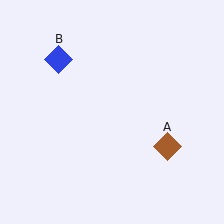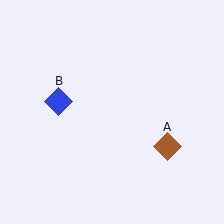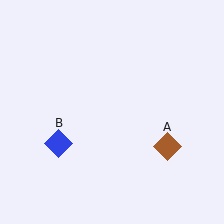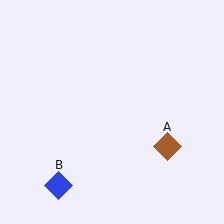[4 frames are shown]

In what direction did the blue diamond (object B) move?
The blue diamond (object B) moved down.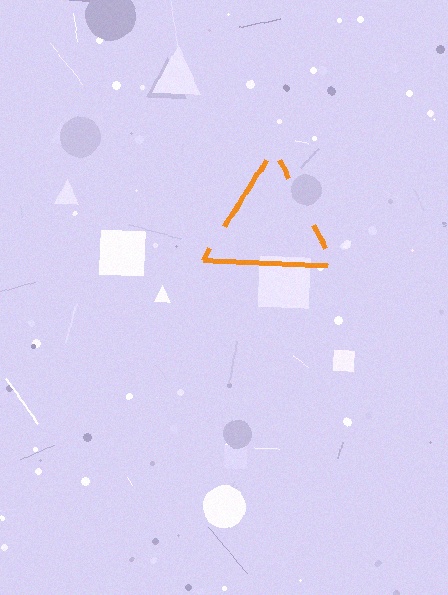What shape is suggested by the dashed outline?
The dashed outline suggests a triangle.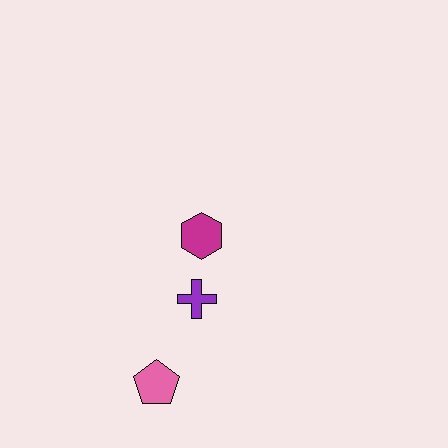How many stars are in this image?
There are no stars.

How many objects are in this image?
There are 3 objects.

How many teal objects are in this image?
There are no teal objects.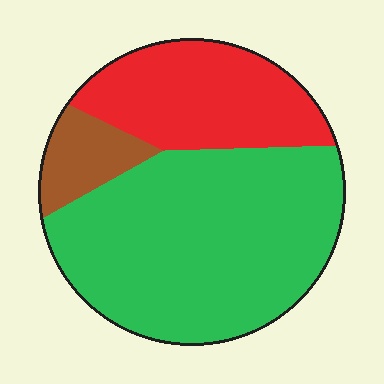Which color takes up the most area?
Green, at roughly 60%.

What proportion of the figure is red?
Red covers roughly 30% of the figure.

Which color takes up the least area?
Brown, at roughly 10%.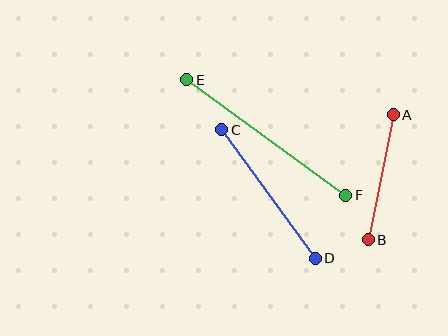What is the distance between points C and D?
The distance is approximately 159 pixels.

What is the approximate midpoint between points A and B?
The midpoint is at approximately (381, 177) pixels.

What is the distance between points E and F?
The distance is approximately 196 pixels.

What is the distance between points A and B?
The distance is approximately 127 pixels.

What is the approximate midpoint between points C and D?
The midpoint is at approximately (269, 194) pixels.